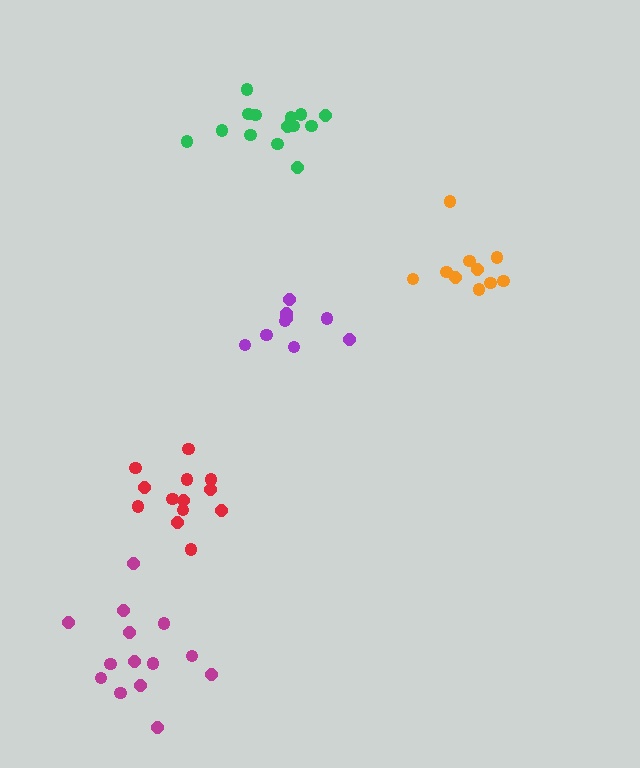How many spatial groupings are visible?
There are 5 spatial groupings.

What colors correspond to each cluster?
The clusters are colored: green, red, magenta, purple, orange.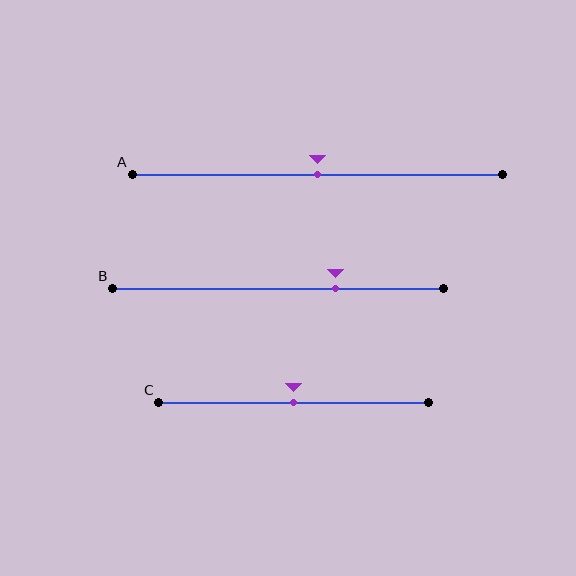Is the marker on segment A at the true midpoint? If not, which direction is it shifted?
Yes, the marker on segment A is at the true midpoint.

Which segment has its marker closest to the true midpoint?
Segment A has its marker closest to the true midpoint.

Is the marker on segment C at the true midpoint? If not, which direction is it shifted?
Yes, the marker on segment C is at the true midpoint.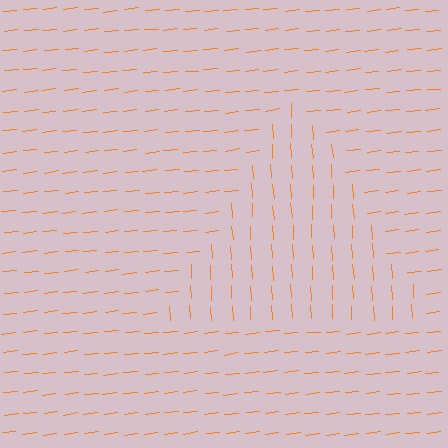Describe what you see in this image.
The image is filled with small orange line segments. A triangle region in the image has lines oriented differently from the surrounding lines, creating a visible texture boundary.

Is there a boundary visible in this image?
Yes, there is a texture boundary formed by a change in line orientation.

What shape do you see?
I see a triangle.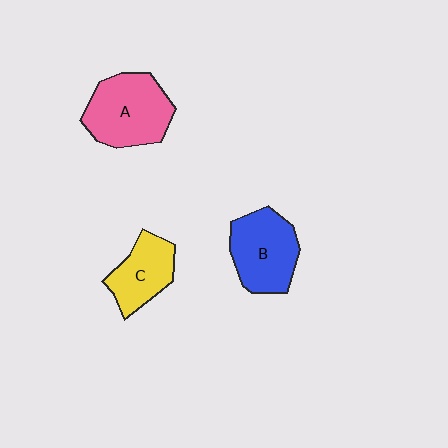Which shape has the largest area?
Shape A (pink).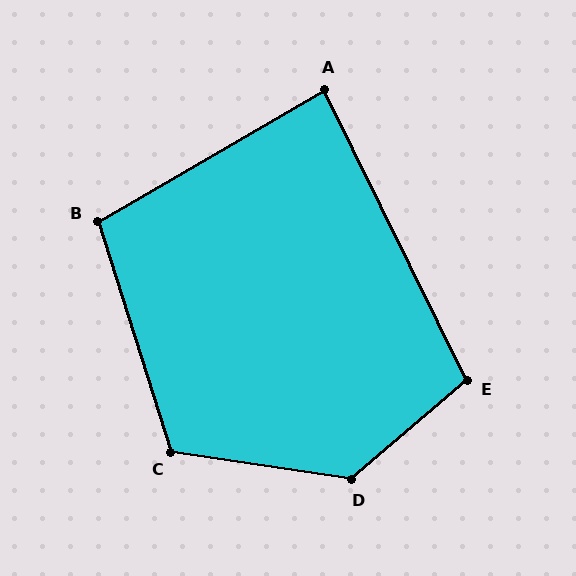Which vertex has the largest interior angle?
D, at approximately 131 degrees.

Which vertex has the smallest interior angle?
A, at approximately 86 degrees.